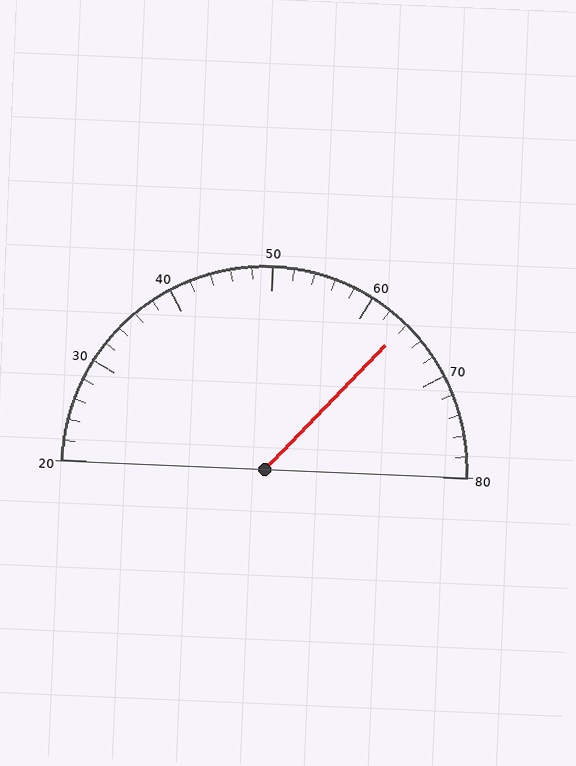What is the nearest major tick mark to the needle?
The nearest major tick mark is 60.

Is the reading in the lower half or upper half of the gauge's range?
The reading is in the upper half of the range (20 to 80).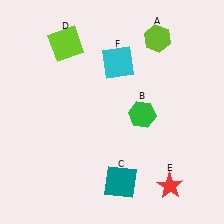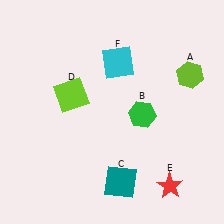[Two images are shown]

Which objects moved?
The objects that moved are: the lime hexagon (A), the lime square (D).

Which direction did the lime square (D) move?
The lime square (D) moved down.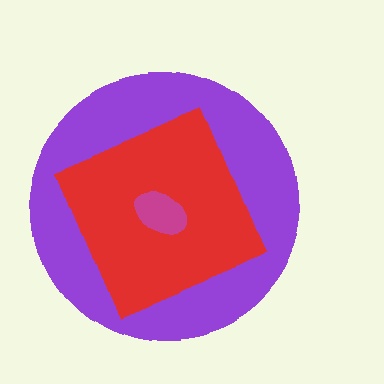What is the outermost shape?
The purple circle.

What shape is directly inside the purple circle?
The red diamond.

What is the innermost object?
The magenta ellipse.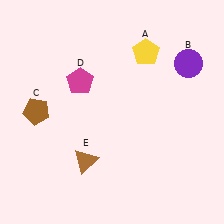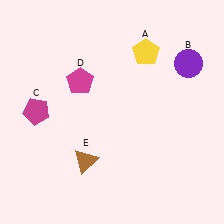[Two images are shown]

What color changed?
The pentagon (C) changed from brown in Image 1 to magenta in Image 2.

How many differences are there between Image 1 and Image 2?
There is 1 difference between the two images.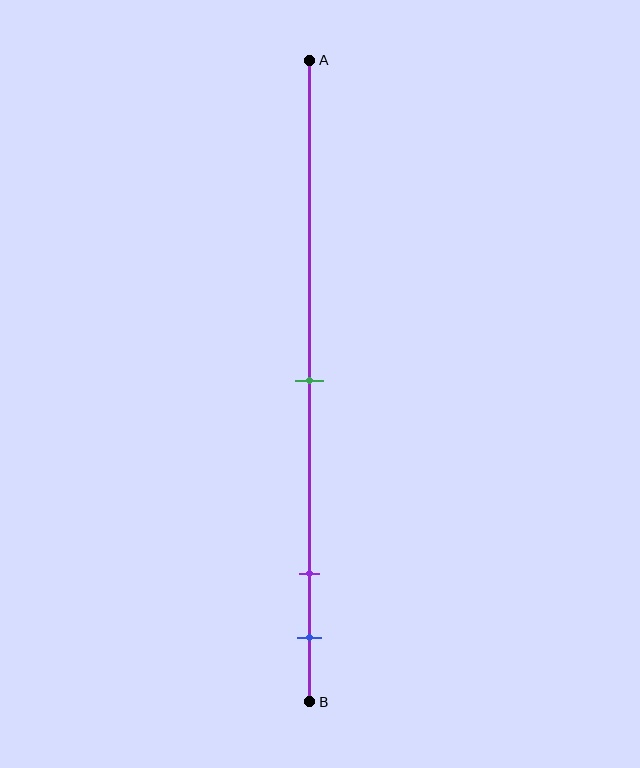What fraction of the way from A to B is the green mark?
The green mark is approximately 50% (0.5) of the way from A to B.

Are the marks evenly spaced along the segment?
No, the marks are not evenly spaced.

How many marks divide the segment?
There are 3 marks dividing the segment.